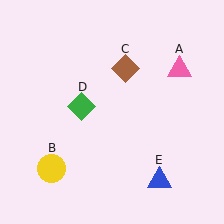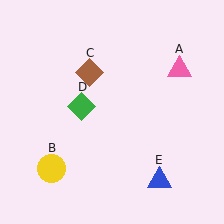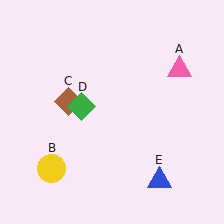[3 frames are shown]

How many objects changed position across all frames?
1 object changed position: brown diamond (object C).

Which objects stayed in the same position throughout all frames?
Pink triangle (object A) and yellow circle (object B) and green diamond (object D) and blue triangle (object E) remained stationary.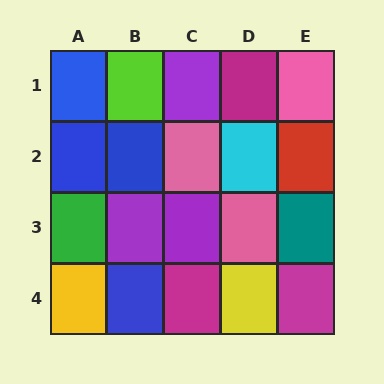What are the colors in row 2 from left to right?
Blue, blue, pink, cyan, red.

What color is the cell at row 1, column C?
Purple.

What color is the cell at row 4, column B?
Blue.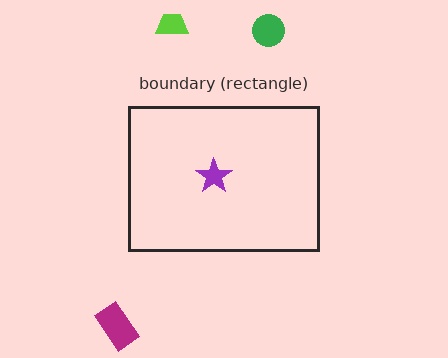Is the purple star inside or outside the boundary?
Inside.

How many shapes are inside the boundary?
1 inside, 3 outside.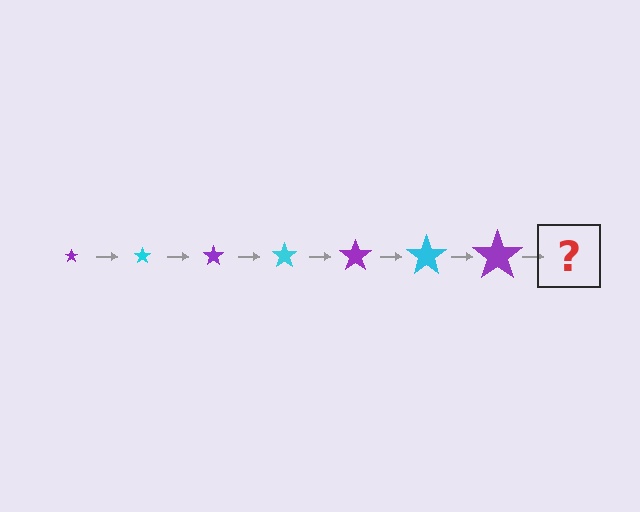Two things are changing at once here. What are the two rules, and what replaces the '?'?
The two rules are that the star grows larger each step and the color cycles through purple and cyan. The '?' should be a cyan star, larger than the previous one.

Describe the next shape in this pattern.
It should be a cyan star, larger than the previous one.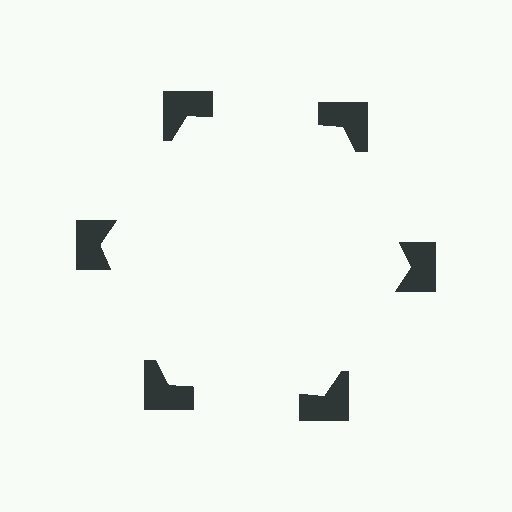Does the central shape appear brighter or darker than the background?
It typically appears slightly brighter than the background, even though no actual brightness change is drawn.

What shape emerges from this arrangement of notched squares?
An illusory hexagon — its edges are inferred from the aligned wedge cuts in the notched squares, not physically drawn.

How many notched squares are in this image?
There are 6 — one at each vertex of the illusory hexagon.